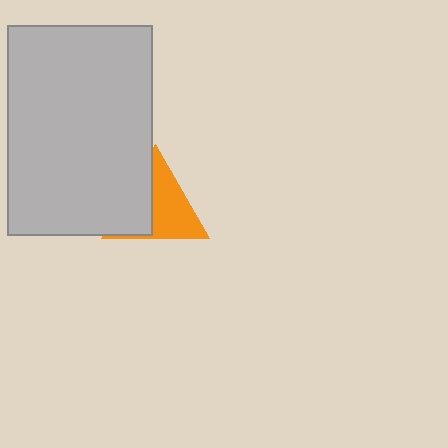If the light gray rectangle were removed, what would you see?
You would see the complete orange triangle.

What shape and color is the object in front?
The object in front is a light gray rectangle.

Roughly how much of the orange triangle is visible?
About half of it is visible (roughly 57%).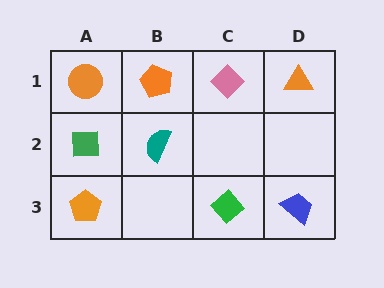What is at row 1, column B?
An orange pentagon.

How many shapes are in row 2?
2 shapes.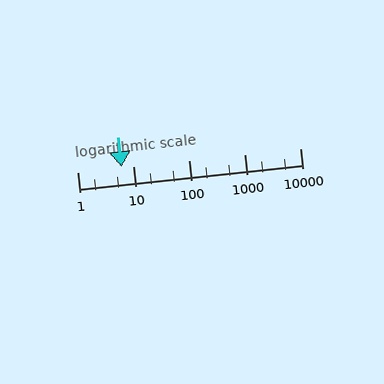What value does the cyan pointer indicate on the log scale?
The pointer indicates approximately 6.2.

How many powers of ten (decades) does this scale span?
The scale spans 4 decades, from 1 to 10000.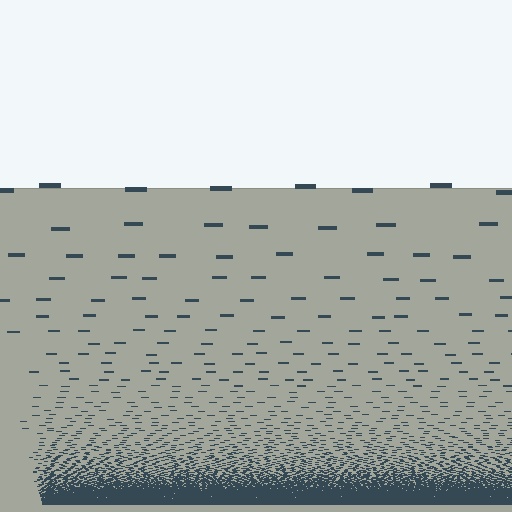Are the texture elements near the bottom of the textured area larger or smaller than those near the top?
Smaller. The gradient is inverted — elements near the bottom are smaller and denser.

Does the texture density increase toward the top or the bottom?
Density increases toward the bottom.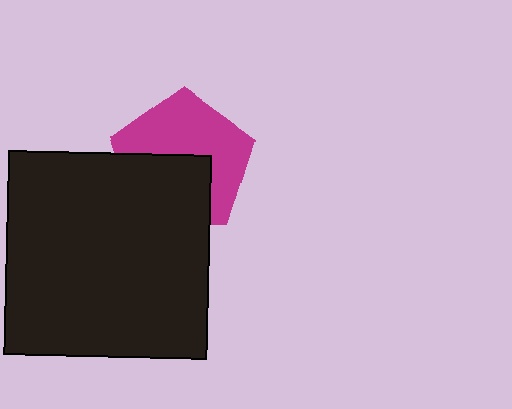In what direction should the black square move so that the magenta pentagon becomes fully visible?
The black square should move down. That is the shortest direction to clear the overlap and leave the magenta pentagon fully visible.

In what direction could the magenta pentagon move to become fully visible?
The magenta pentagon could move up. That would shift it out from behind the black square entirely.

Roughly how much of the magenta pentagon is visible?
About half of it is visible (roughly 56%).